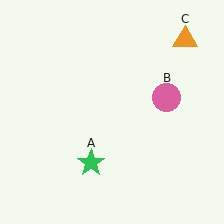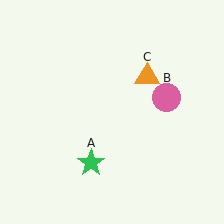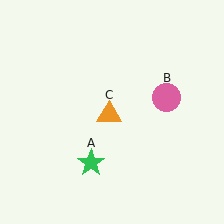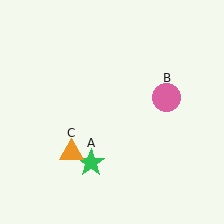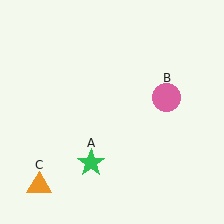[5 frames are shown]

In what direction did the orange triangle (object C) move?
The orange triangle (object C) moved down and to the left.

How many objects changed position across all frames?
1 object changed position: orange triangle (object C).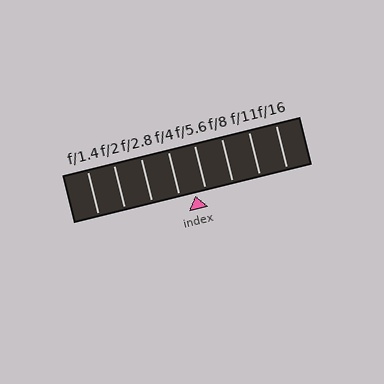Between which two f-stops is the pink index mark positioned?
The index mark is between f/4 and f/5.6.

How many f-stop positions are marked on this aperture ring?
There are 8 f-stop positions marked.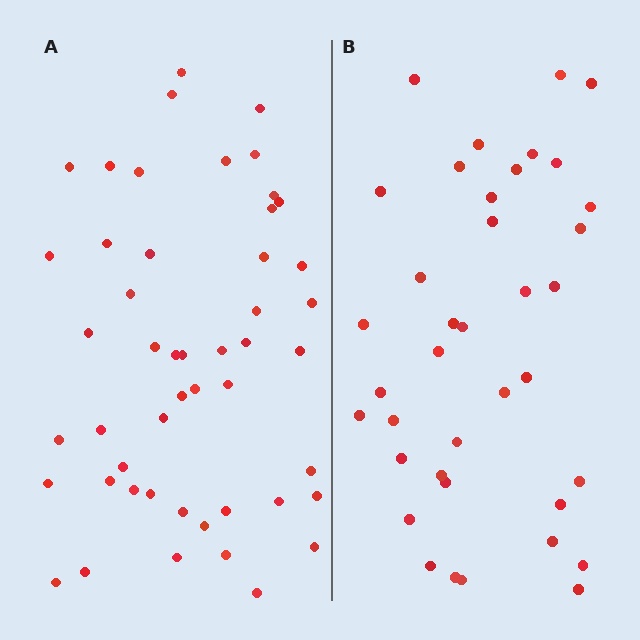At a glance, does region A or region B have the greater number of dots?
Region A (the left region) has more dots.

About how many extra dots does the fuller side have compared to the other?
Region A has roughly 12 or so more dots than region B.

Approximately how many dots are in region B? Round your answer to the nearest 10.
About 40 dots. (The exact count is 38, which rounds to 40.)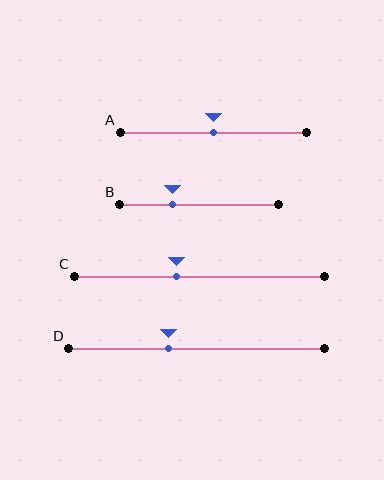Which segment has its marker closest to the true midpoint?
Segment A has its marker closest to the true midpoint.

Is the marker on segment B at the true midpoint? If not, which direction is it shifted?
No, the marker on segment B is shifted to the left by about 17% of the segment length.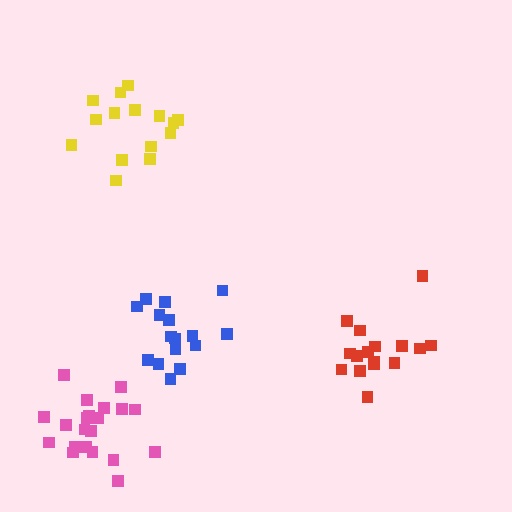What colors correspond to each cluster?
The clusters are colored: yellow, blue, red, pink.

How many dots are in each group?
Group 1: 15 dots, Group 2: 16 dots, Group 3: 16 dots, Group 4: 21 dots (68 total).